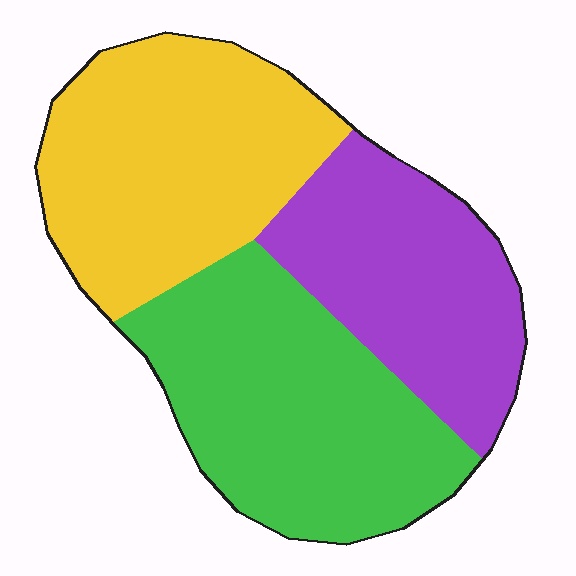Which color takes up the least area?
Purple, at roughly 30%.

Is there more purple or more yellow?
Yellow.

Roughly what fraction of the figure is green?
Green takes up between a quarter and a half of the figure.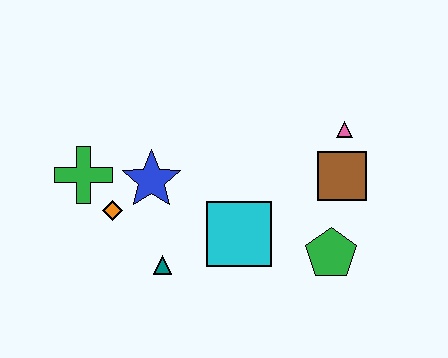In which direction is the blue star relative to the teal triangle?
The blue star is above the teal triangle.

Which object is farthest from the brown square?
The green cross is farthest from the brown square.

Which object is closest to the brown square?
The pink triangle is closest to the brown square.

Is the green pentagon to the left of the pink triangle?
Yes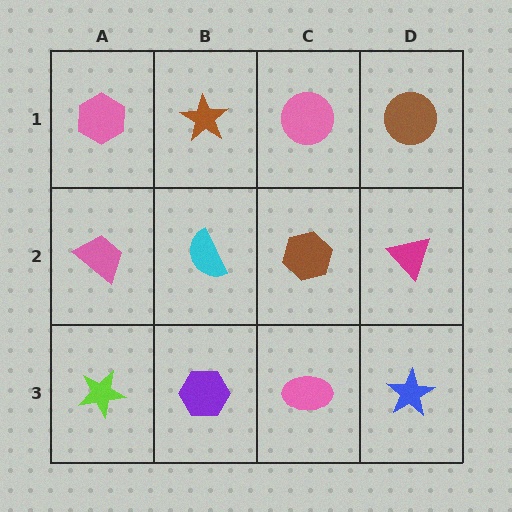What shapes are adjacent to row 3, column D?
A magenta triangle (row 2, column D), a pink ellipse (row 3, column C).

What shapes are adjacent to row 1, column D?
A magenta triangle (row 2, column D), a pink circle (row 1, column C).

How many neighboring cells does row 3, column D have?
2.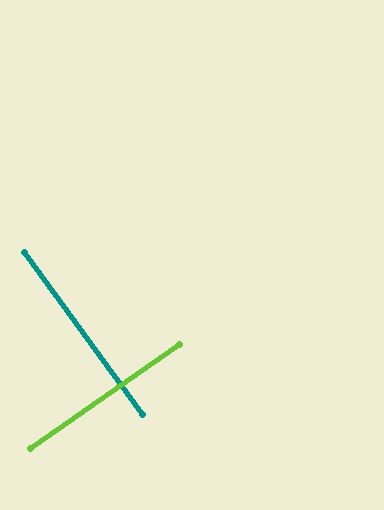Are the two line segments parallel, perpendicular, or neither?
Perpendicular — they meet at approximately 89°.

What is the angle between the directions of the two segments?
Approximately 89 degrees.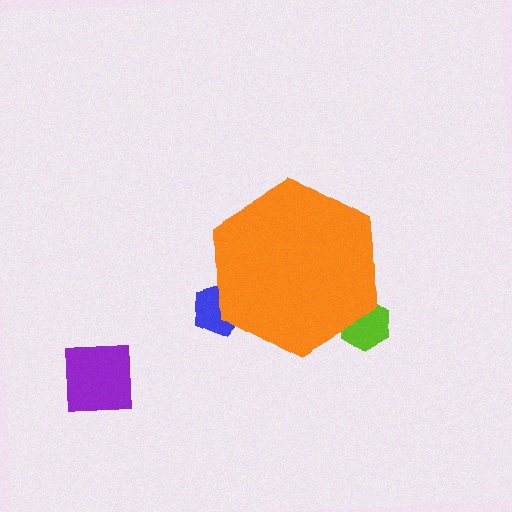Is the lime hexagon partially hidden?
Yes, the lime hexagon is partially hidden behind the orange hexagon.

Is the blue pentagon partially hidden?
Yes, the blue pentagon is partially hidden behind the orange hexagon.